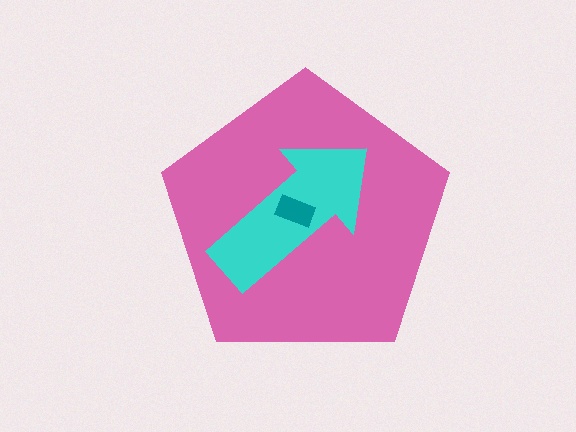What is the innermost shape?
The teal rectangle.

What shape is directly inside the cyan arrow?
The teal rectangle.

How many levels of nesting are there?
3.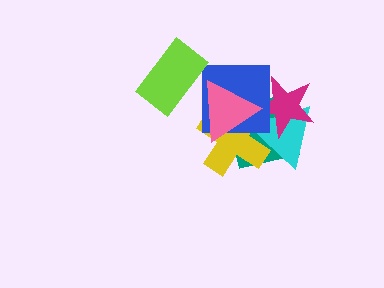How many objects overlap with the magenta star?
5 objects overlap with the magenta star.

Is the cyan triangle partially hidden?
Yes, it is partially covered by another shape.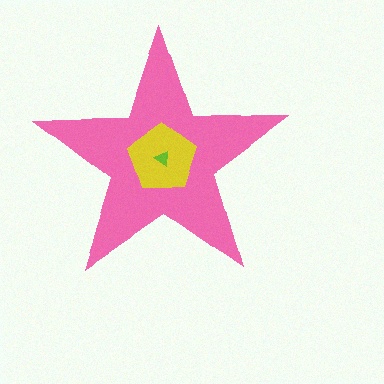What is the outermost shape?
The pink star.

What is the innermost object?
The lime triangle.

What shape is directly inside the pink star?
The yellow pentagon.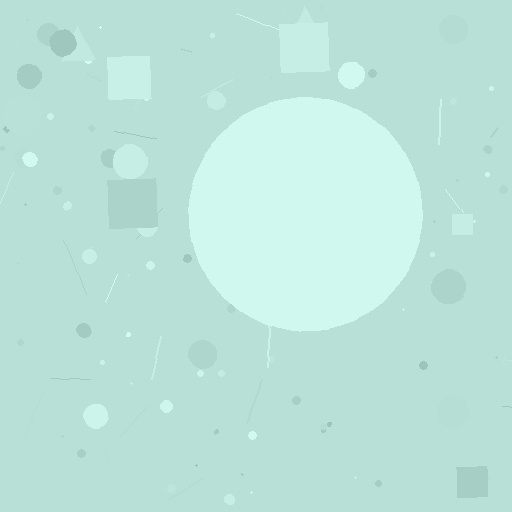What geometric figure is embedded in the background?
A circle is embedded in the background.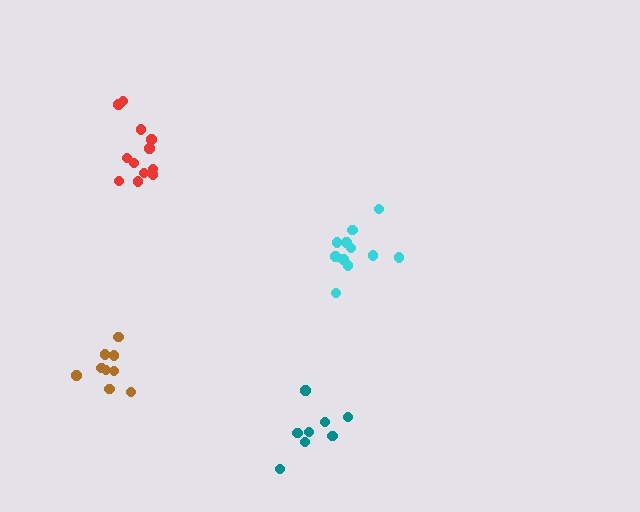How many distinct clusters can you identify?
There are 4 distinct clusters.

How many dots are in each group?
Group 1: 8 dots, Group 2: 13 dots, Group 3: 11 dots, Group 4: 9 dots (41 total).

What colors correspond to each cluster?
The clusters are colored: teal, red, cyan, brown.